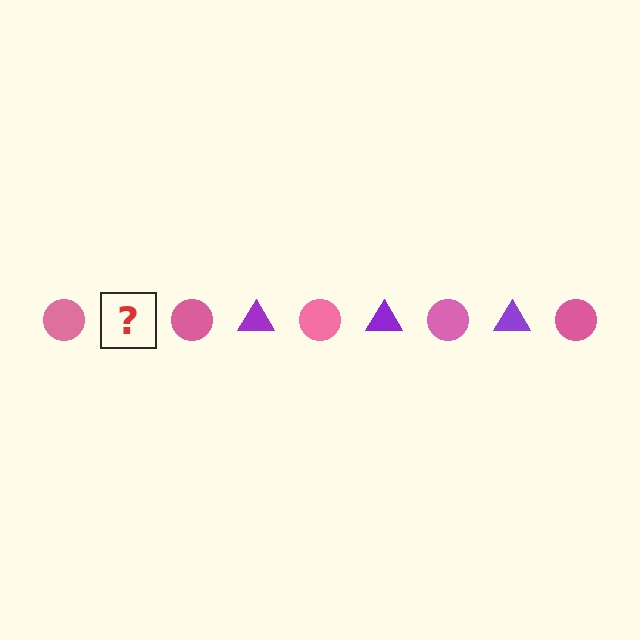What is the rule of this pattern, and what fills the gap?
The rule is that the pattern alternates between pink circle and purple triangle. The gap should be filled with a purple triangle.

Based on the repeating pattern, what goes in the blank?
The blank should be a purple triangle.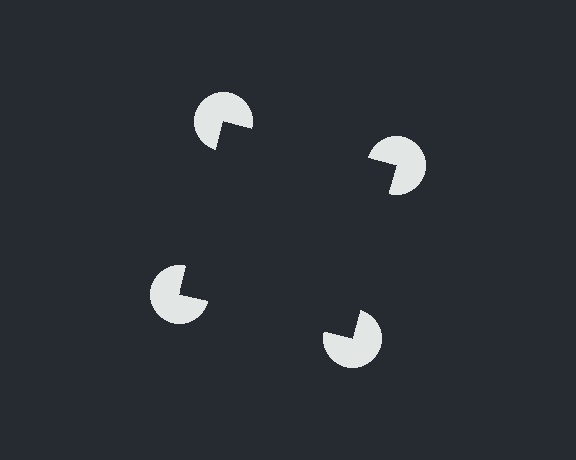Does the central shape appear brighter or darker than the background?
It typically appears slightly darker than the background, even though no actual brightness change is drawn.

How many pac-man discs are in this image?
There are 4 — one at each vertex of the illusory square.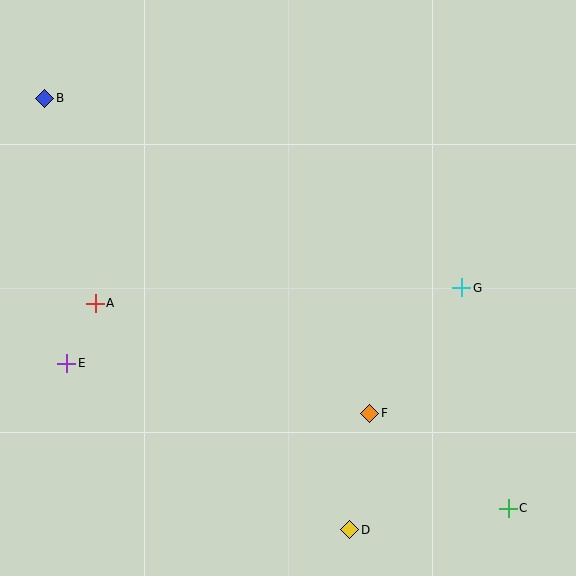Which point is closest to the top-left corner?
Point B is closest to the top-left corner.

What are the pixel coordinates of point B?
Point B is at (45, 98).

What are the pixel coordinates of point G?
Point G is at (462, 288).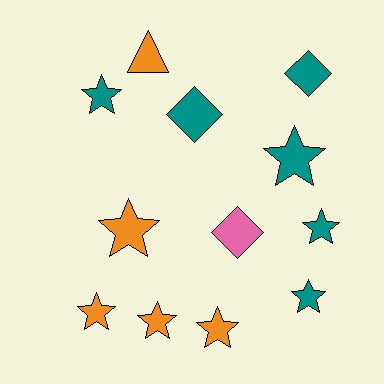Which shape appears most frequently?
Star, with 8 objects.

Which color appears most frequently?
Teal, with 6 objects.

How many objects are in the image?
There are 12 objects.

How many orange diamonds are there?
There are no orange diamonds.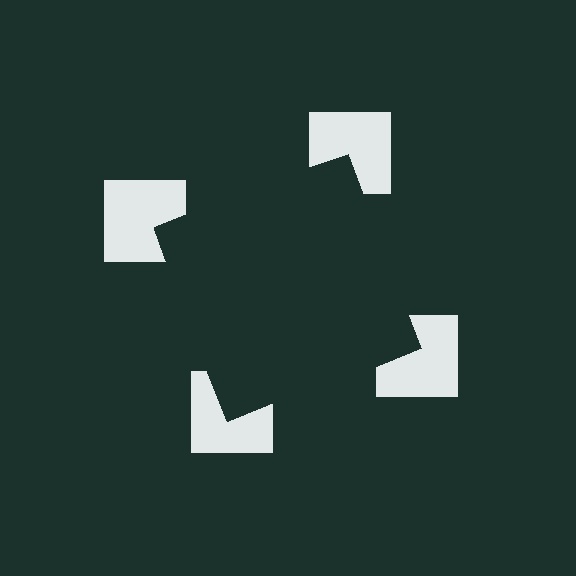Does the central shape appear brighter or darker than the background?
It typically appears slightly darker than the background, even though no actual brightness change is drawn.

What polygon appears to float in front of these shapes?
An illusory square — its edges are inferred from the aligned wedge cuts in the notched squares, not physically drawn.